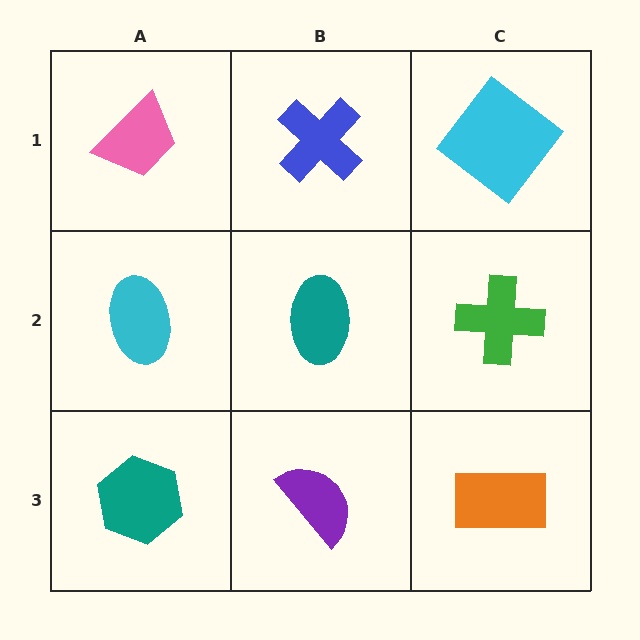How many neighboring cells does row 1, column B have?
3.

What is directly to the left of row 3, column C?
A purple semicircle.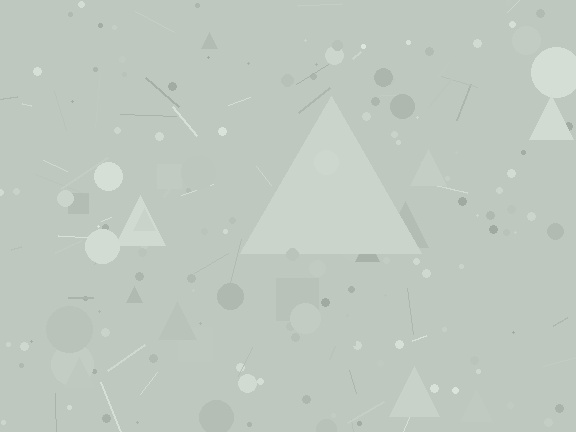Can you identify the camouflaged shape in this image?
The camouflaged shape is a triangle.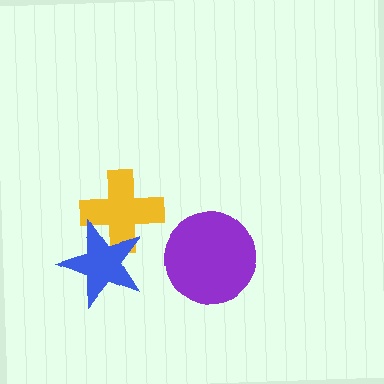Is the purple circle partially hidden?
No, no other shape covers it.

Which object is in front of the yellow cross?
The blue star is in front of the yellow cross.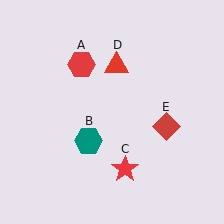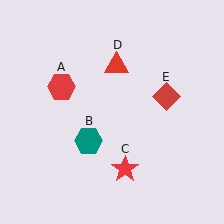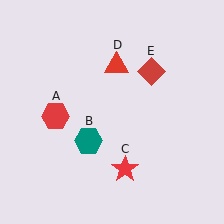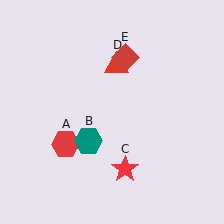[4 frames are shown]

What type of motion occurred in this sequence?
The red hexagon (object A), red diamond (object E) rotated counterclockwise around the center of the scene.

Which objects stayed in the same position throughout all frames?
Teal hexagon (object B) and red star (object C) and red triangle (object D) remained stationary.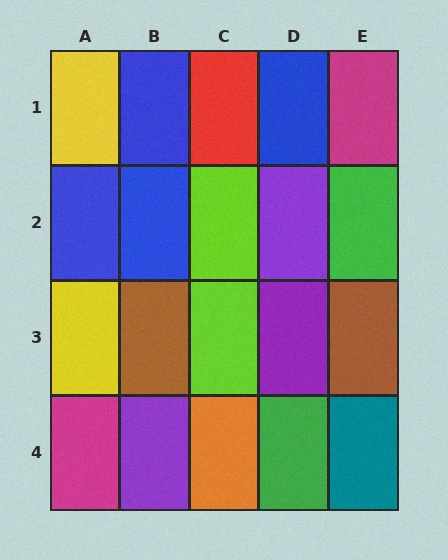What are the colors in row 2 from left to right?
Blue, blue, lime, purple, green.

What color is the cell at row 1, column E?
Magenta.